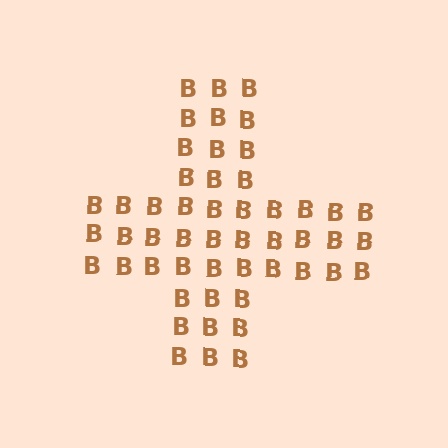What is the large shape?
The large shape is a cross.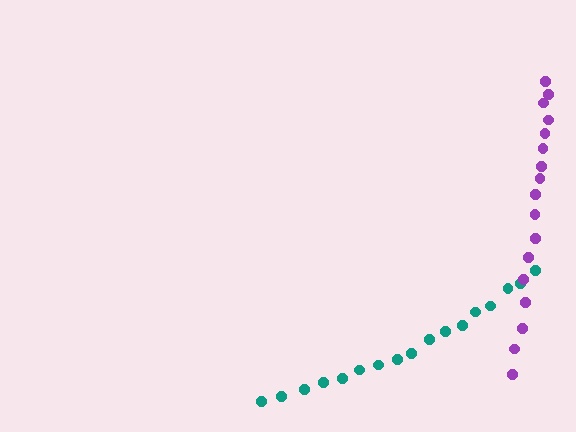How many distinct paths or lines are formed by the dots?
There are 2 distinct paths.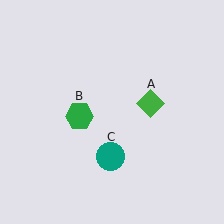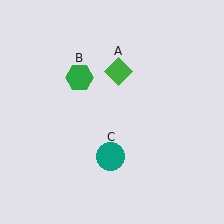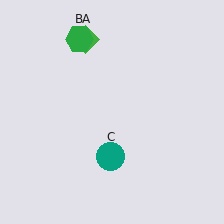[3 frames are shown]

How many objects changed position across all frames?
2 objects changed position: green diamond (object A), green hexagon (object B).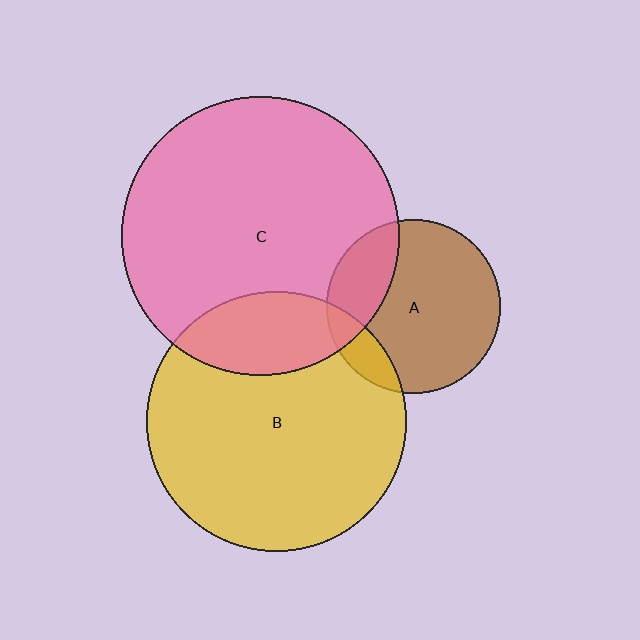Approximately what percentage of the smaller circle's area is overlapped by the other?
Approximately 15%.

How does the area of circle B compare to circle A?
Approximately 2.2 times.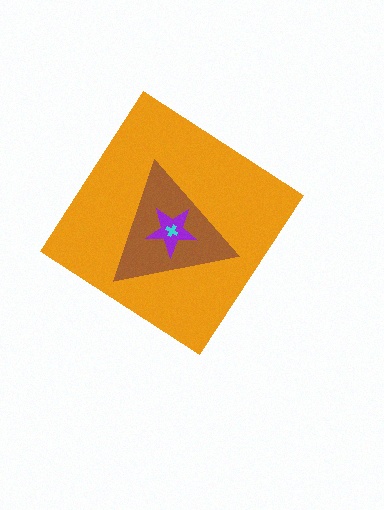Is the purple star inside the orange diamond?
Yes.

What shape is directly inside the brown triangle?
The purple star.